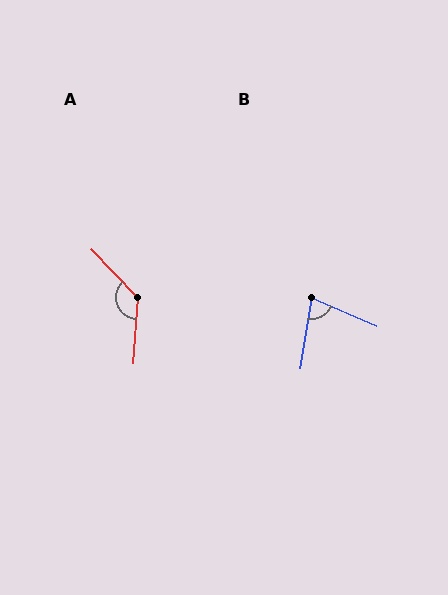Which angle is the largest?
A, at approximately 132 degrees.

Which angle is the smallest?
B, at approximately 77 degrees.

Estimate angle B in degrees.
Approximately 77 degrees.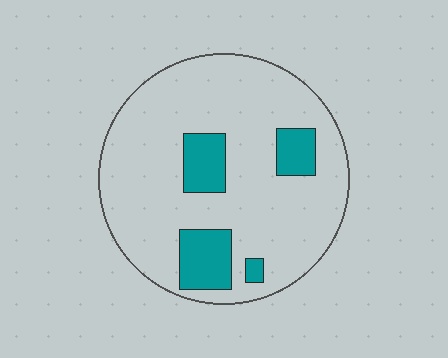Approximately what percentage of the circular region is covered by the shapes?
Approximately 15%.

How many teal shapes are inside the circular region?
4.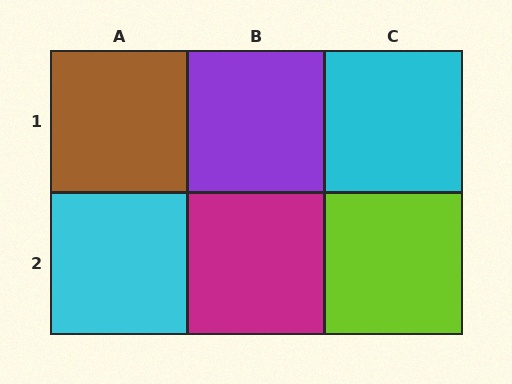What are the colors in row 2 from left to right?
Cyan, magenta, lime.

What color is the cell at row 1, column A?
Brown.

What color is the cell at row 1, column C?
Cyan.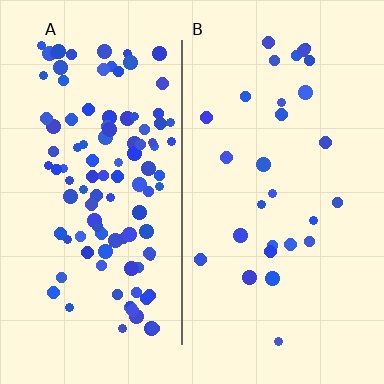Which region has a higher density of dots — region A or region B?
A (the left).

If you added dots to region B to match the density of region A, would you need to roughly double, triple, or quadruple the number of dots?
Approximately quadruple.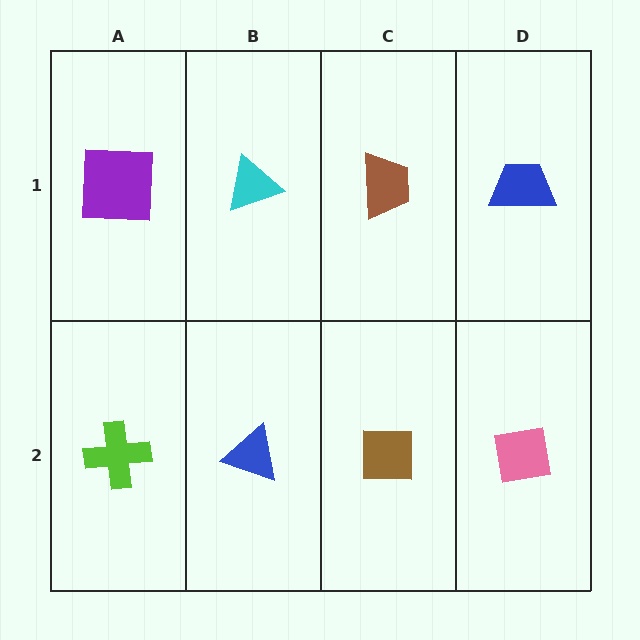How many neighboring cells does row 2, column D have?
2.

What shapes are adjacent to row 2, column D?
A blue trapezoid (row 1, column D), a brown square (row 2, column C).